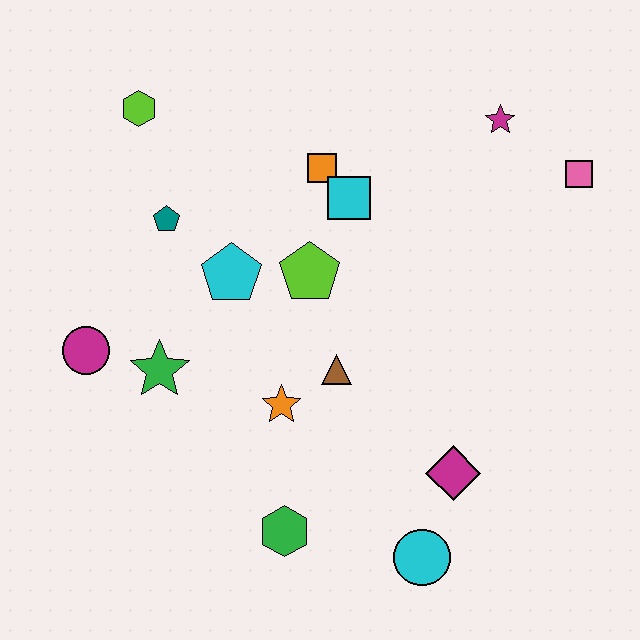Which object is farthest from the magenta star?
The magenta circle is farthest from the magenta star.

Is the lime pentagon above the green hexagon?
Yes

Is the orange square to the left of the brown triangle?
Yes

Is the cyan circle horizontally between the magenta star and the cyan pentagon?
Yes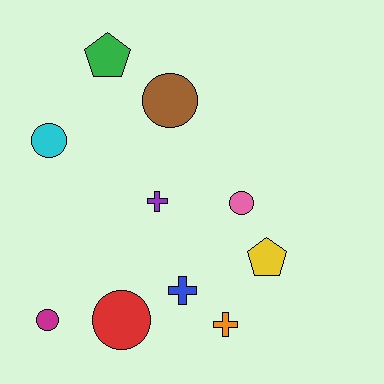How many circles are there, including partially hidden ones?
There are 5 circles.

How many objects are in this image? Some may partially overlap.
There are 10 objects.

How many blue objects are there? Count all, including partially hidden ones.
There is 1 blue object.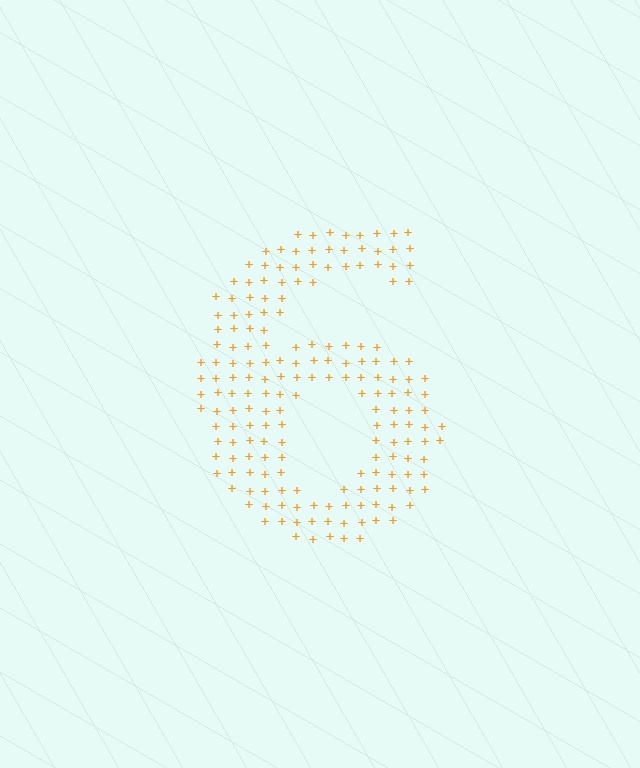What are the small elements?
The small elements are plus signs.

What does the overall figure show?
The overall figure shows the digit 6.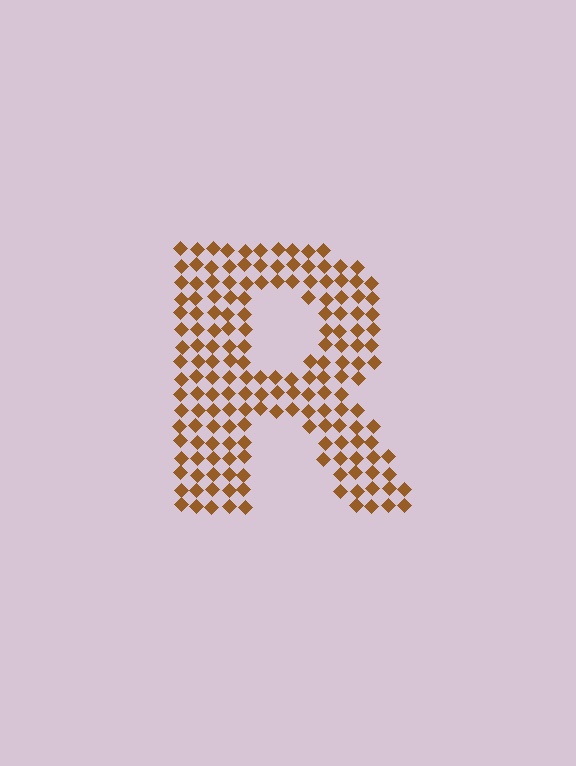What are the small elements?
The small elements are diamonds.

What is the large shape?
The large shape is the letter R.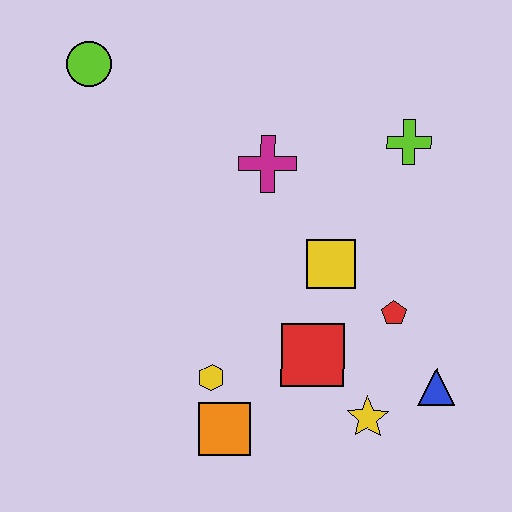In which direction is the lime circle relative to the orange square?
The lime circle is above the orange square.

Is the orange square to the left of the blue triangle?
Yes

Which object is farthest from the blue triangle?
The lime circle is farthest from the blue triangle.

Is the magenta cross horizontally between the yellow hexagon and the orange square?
No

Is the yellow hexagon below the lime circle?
Yes